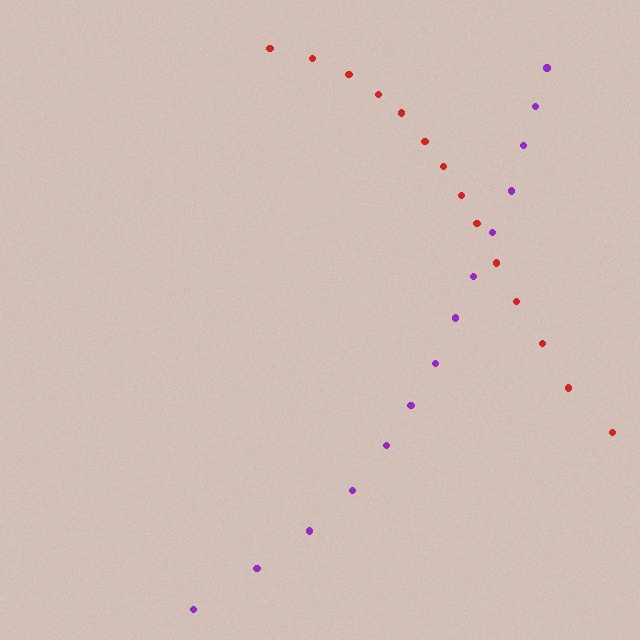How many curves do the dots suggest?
There are 2 distinct paths.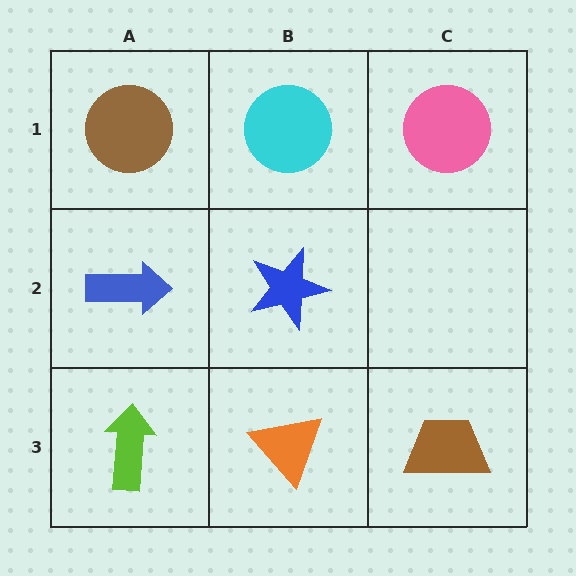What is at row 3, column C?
A brown trapezoid.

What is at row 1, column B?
A cyan circle.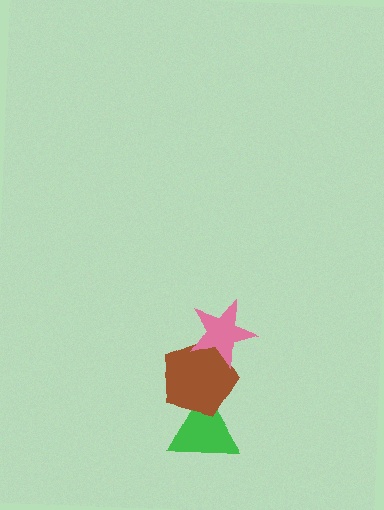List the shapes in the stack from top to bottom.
From top to bottom: the pink star, the brown pentagon, the green triangle.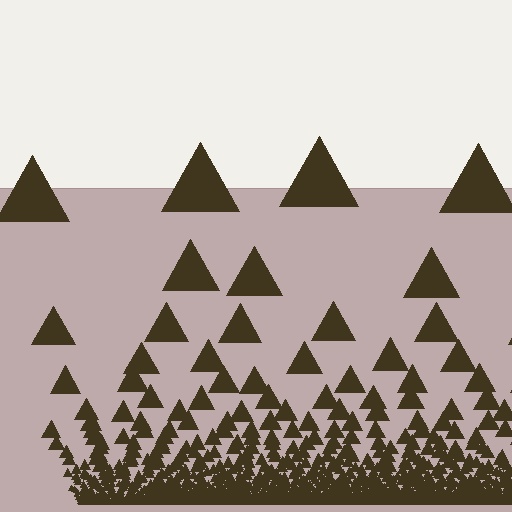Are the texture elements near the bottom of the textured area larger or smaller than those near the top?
Smaller. The gradient is inverted — elements near the bottom are smaller and denser.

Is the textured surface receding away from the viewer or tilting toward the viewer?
The surface appears to tilt toward the viewer. Texture elements get larger and sparser toward the top.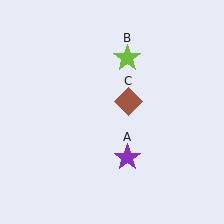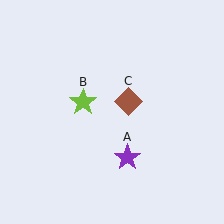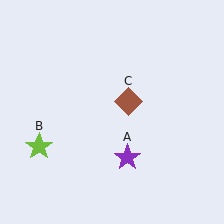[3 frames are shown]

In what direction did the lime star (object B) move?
The lime star (object B) moved down and to the left.